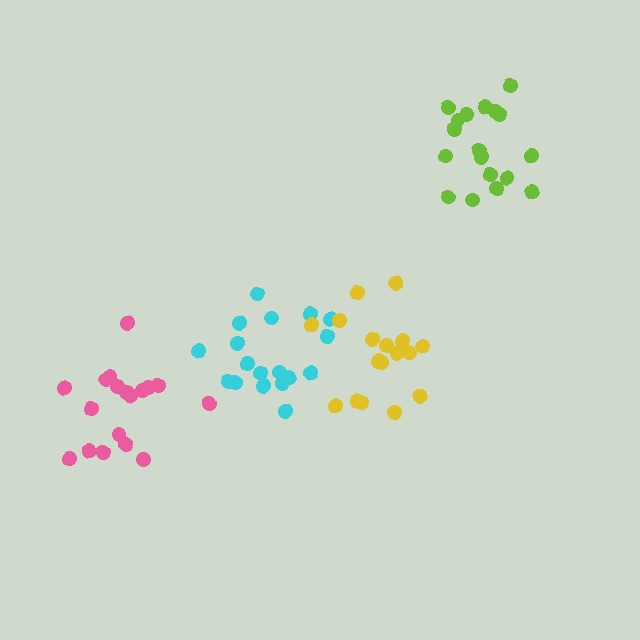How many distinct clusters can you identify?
There are 4 distinct clusters.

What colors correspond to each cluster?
The clusters are colored: cyan, pink, yellow, lime.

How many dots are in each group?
Group 1: 18 dots, Group 2: 18 dots, Group 3: 17 dots, Group 4: 18 dots (71 total).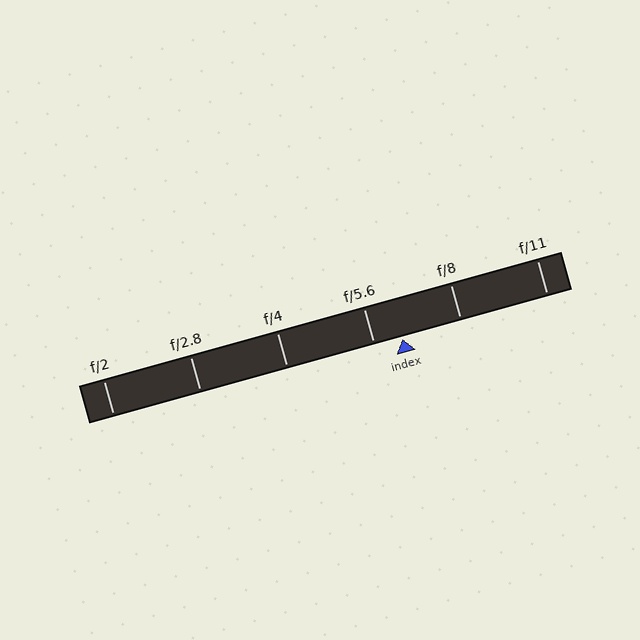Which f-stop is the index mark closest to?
The index mark is closest to f/5.6.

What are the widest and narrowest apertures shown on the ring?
The widest aperture shown is f/2 and the narrowest is f/11.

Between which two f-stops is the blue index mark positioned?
The index mark is between f/5.6 and f/8.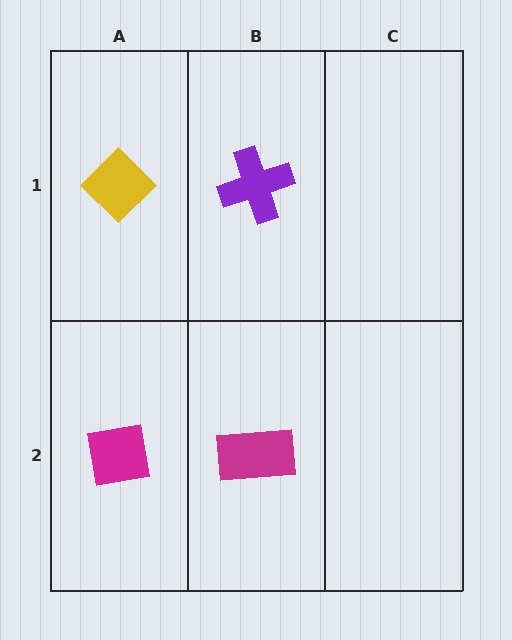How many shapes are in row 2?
2 shapes.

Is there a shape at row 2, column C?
No, that cell is empty.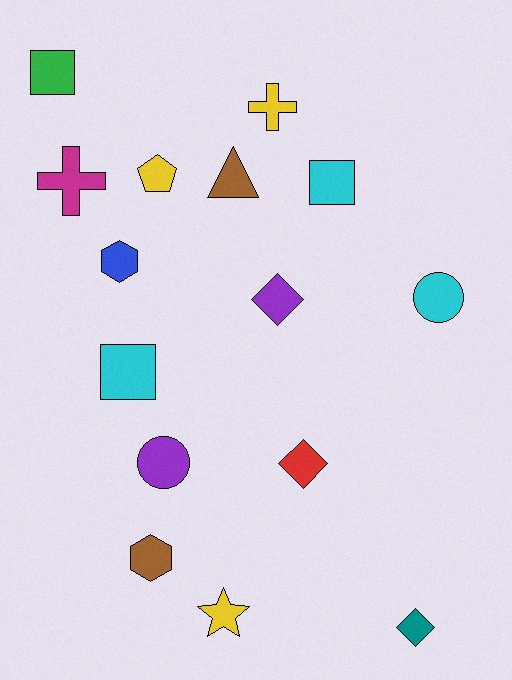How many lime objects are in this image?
There are no lime objects.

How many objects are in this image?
There are 15 objects.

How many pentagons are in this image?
There is 1 pentagon.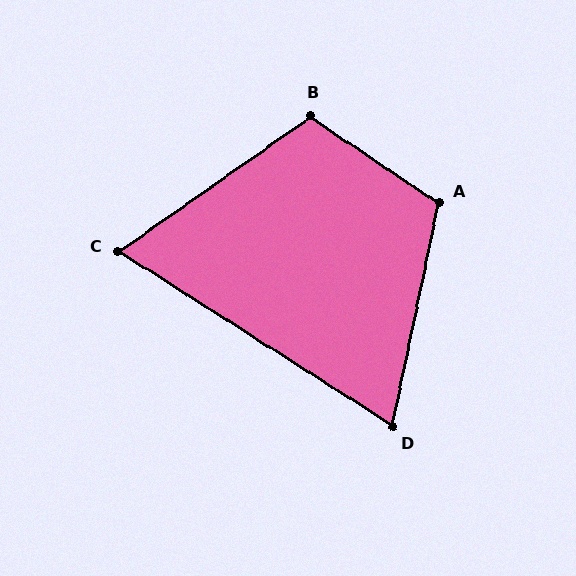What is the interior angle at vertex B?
Approximately 111 degrees (obtuse).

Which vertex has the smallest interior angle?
C, at approximately 68 degrees.